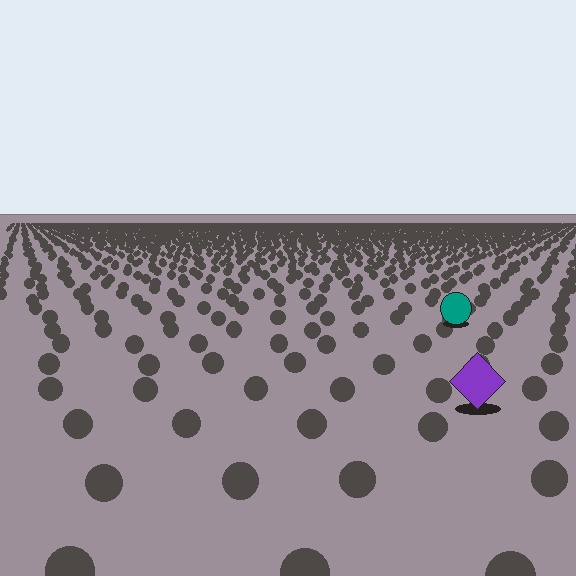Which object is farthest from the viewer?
The teal circle is farthest from the viewer. It appears smaller and the ground texture around it is denser.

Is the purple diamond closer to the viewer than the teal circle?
Yes. The purple diamond is closer — you can tell from the texture gradient: the ground texture is coarser near it.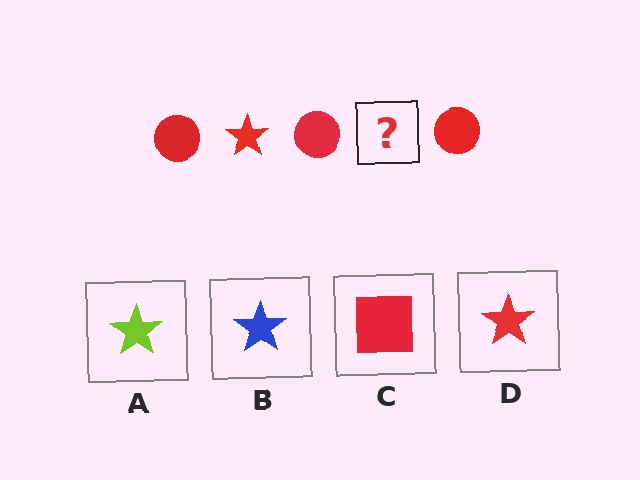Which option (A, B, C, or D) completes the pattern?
D.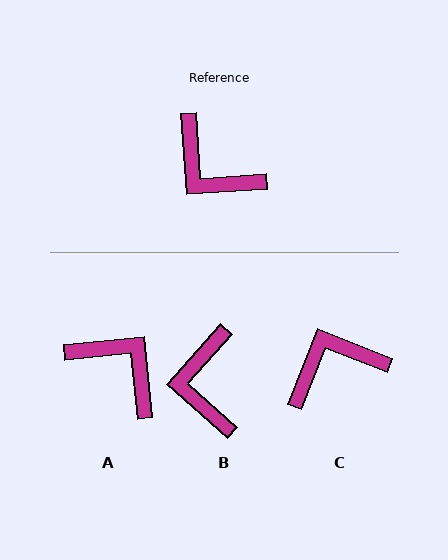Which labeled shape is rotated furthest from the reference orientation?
A, about 178 degrees away.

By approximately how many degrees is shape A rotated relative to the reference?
Approximately 178 degrees clockwise.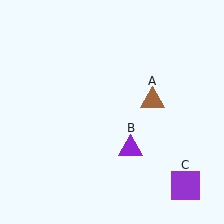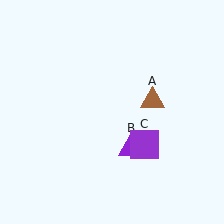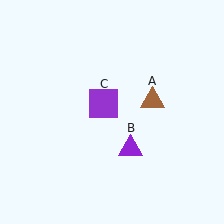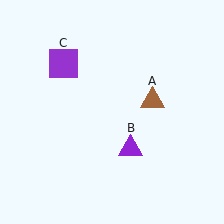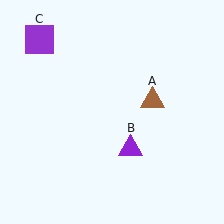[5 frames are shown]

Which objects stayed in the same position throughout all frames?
Brown triangle (object A) and purple triangle (object B) remained stationary.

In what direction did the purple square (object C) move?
The purple square (object C) moved up and to the left.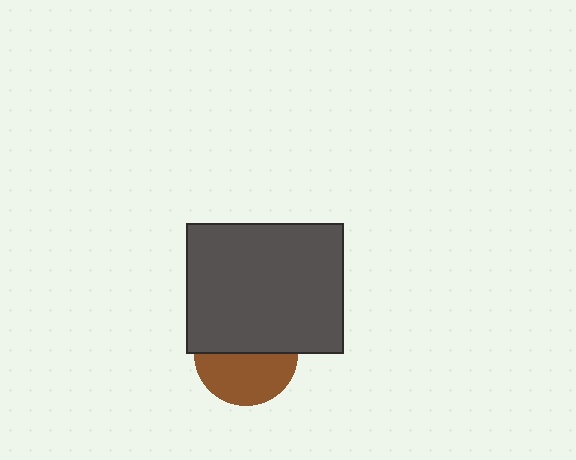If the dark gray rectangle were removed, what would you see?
You would see the complete brown circle.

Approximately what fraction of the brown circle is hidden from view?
Roughly 49% of the brown circle is hidden behind the dark gray rectangle.